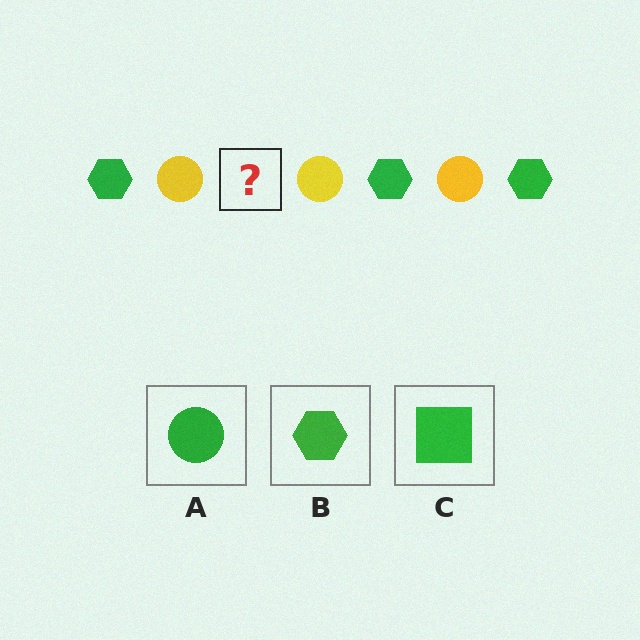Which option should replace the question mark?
Option B.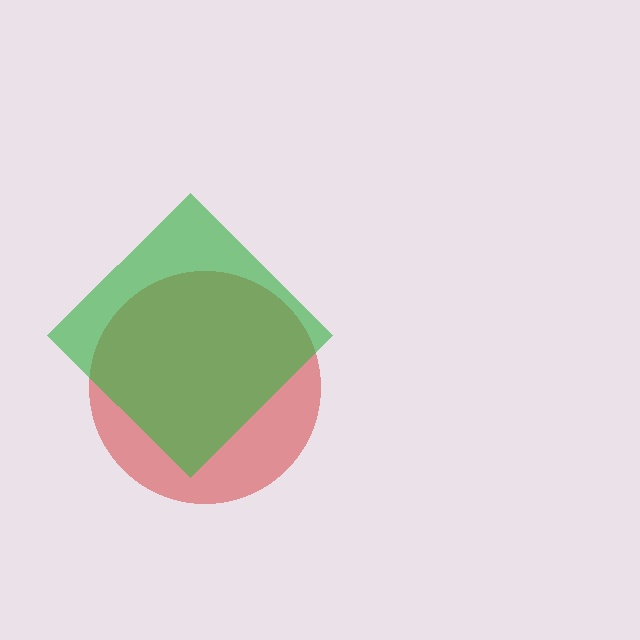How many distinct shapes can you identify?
There are 2 distinct shapes: a red circle, a green diamond.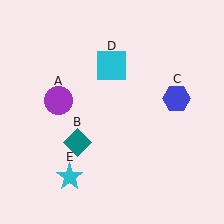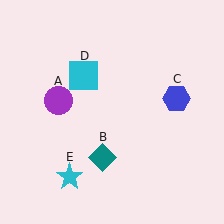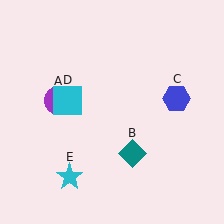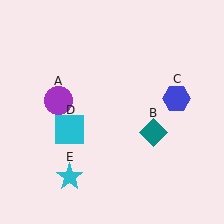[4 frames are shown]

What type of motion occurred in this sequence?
The teal diamond (object B), cyan square (object D) rotated counterclockwise around the center of the scene.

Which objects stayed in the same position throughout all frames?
Purple circle (object A) and blue hexagon (object C) and cyan star (object E) remained stationary.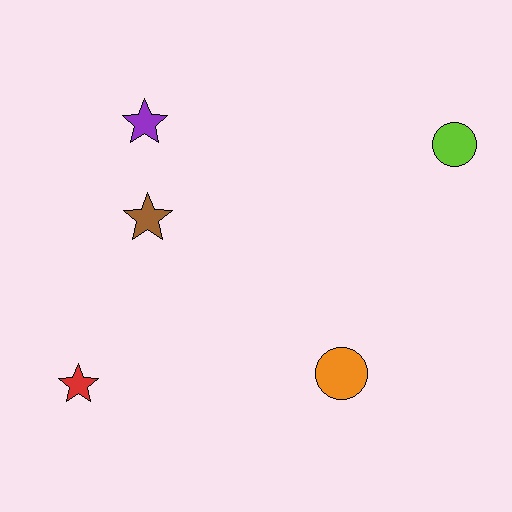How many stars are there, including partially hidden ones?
There are 3 stars.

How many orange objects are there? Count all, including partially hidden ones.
There is 1 orange object.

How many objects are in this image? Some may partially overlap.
There are 5 objects.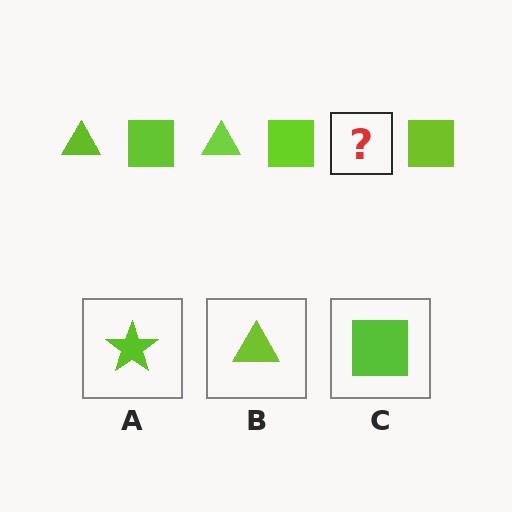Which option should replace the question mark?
Option B.